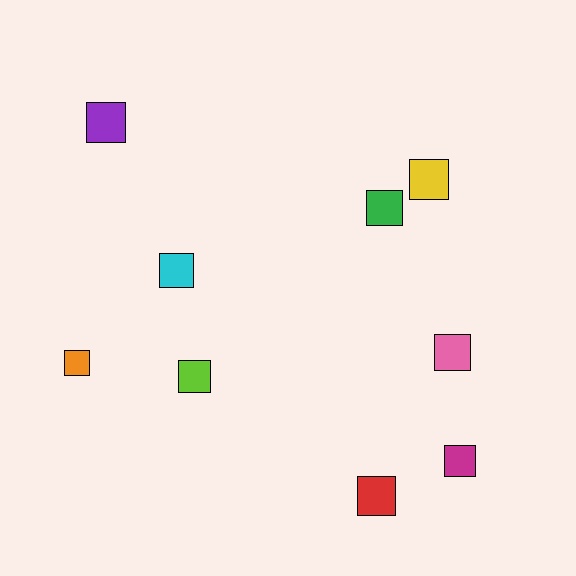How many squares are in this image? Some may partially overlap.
There are 9 squares.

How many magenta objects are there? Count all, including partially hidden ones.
There is 1 magenta object.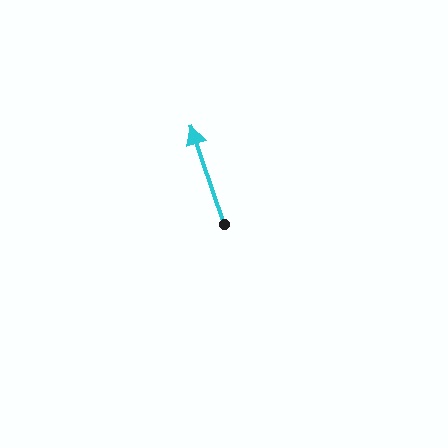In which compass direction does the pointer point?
North.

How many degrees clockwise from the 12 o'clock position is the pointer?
Approximately 341 degrees.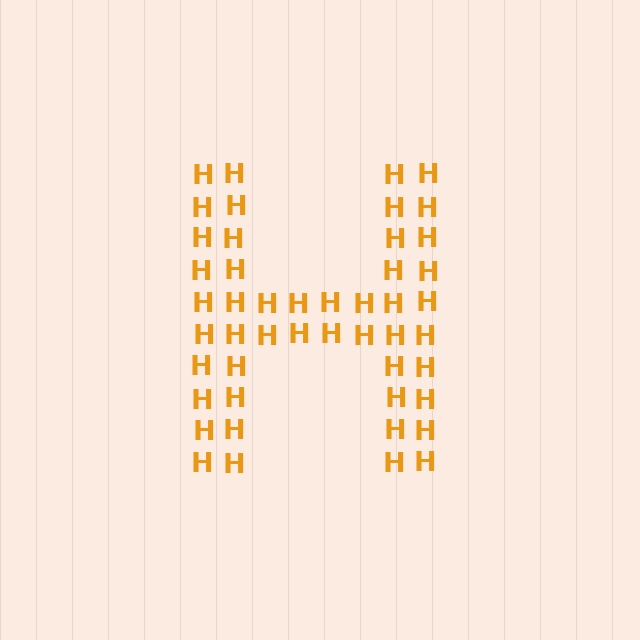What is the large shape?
The large shape is the letter H.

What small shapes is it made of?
It is made of small letter H's.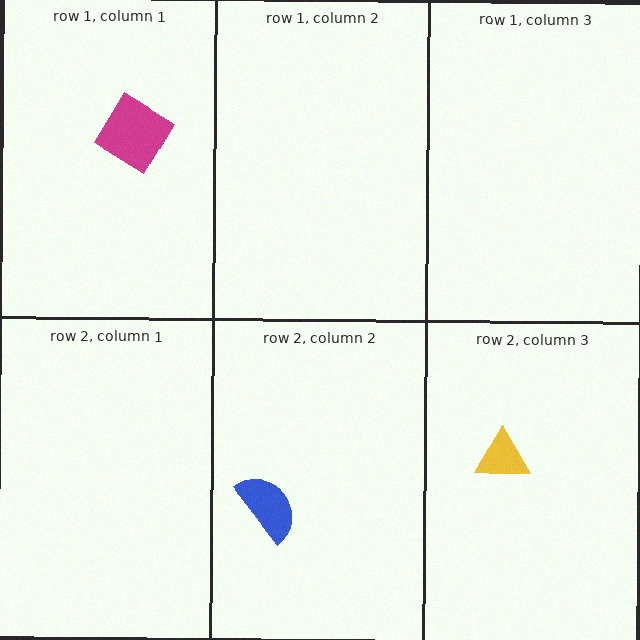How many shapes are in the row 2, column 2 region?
1.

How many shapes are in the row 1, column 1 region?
1.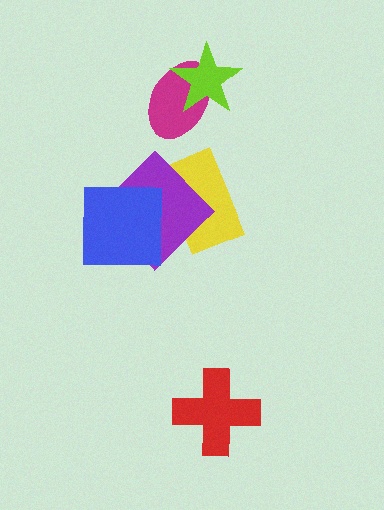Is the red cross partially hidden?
No, no other shape covers it.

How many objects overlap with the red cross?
0 objects overlap with the red cross.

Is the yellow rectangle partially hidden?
Yes, it is partially covered by another shape.